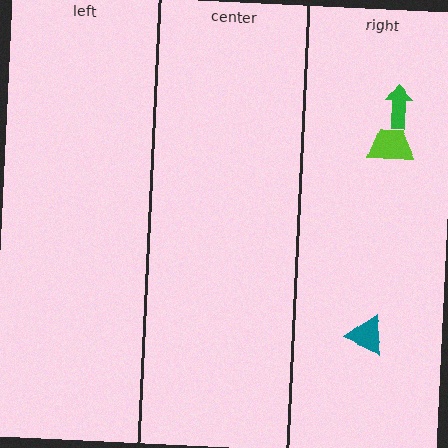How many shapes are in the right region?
3.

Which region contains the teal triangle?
The right region.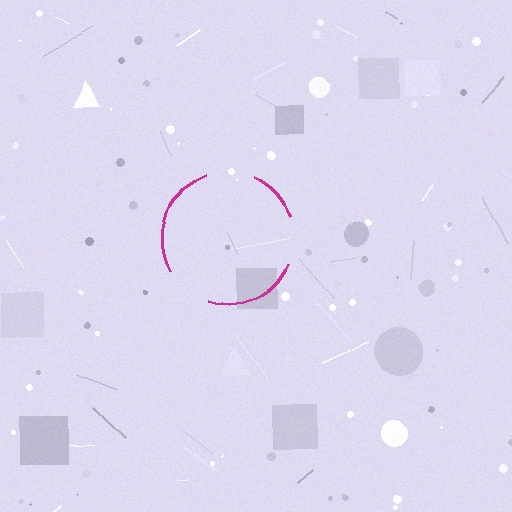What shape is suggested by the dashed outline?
The dashed outline suggests a circle.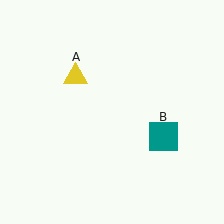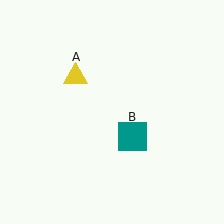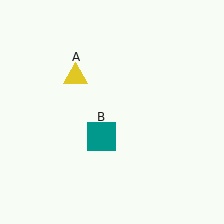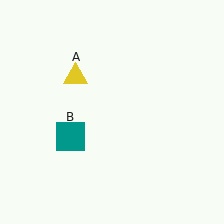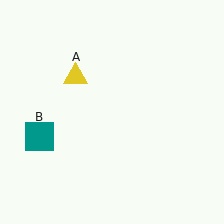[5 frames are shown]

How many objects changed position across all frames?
1 object changed position: teal square (object B).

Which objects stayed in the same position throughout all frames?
Yellow triangle (object A) remained stationary.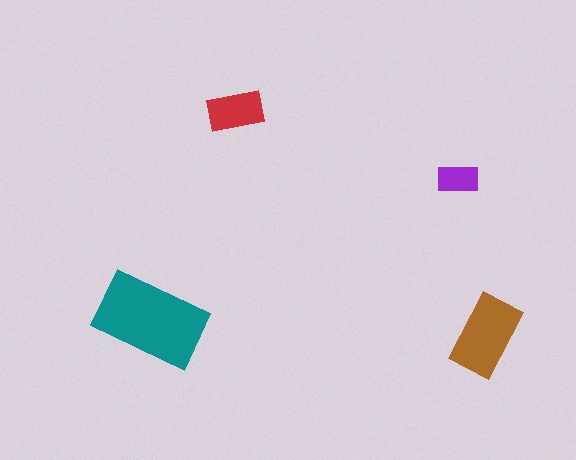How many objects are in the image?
There are 4 objects in the image.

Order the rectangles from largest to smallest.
the teal one, the brown one, the red one, the purple one.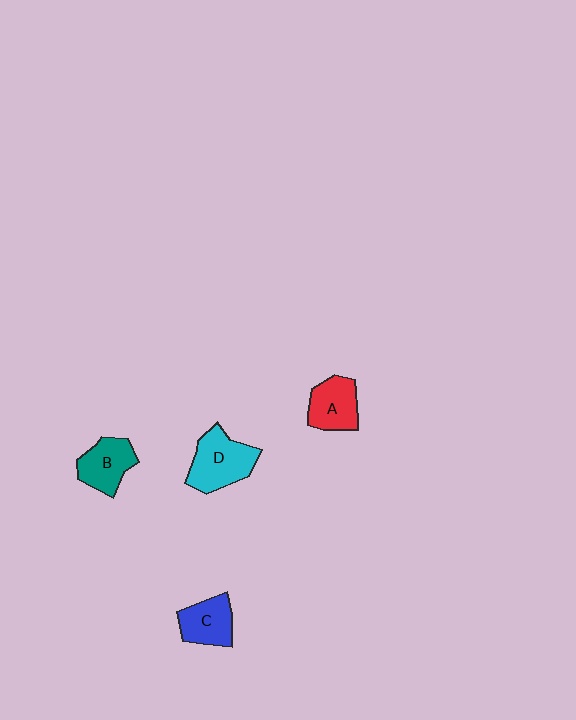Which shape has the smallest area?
Shape C (blue).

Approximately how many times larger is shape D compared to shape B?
Approximately 1.3 times.